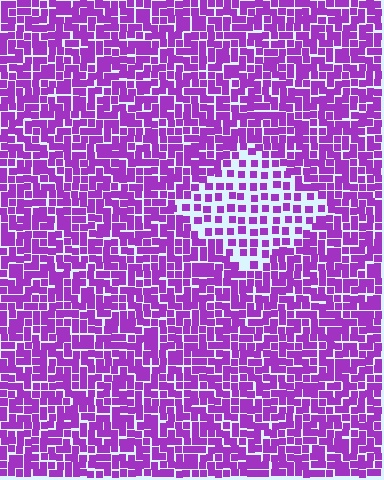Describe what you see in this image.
The image contains small purple elements arranged at two different densities. A diamond-shaped region is visible where the elements are less densely packed than the surrounding area.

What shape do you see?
I see a diamond.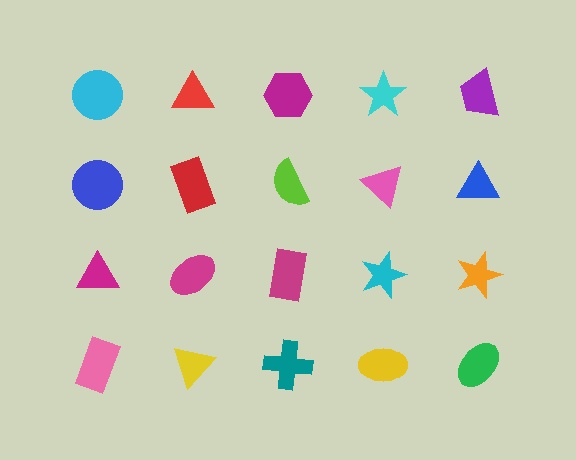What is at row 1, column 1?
A cyan circle.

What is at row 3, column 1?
A magenta triangle.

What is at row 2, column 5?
A blue triangle.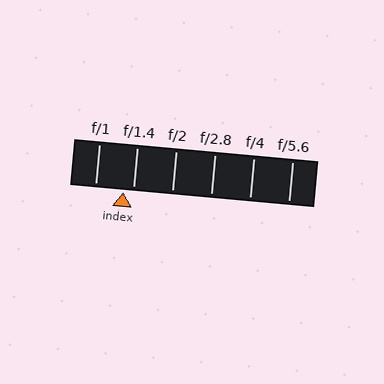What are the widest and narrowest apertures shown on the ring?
The widest aperture shown is f/1 and the narrowest is f/5.6.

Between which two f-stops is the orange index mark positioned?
The index mark is between f/1 and f/1.4.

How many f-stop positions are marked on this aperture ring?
There are 6 f-stop positions marked.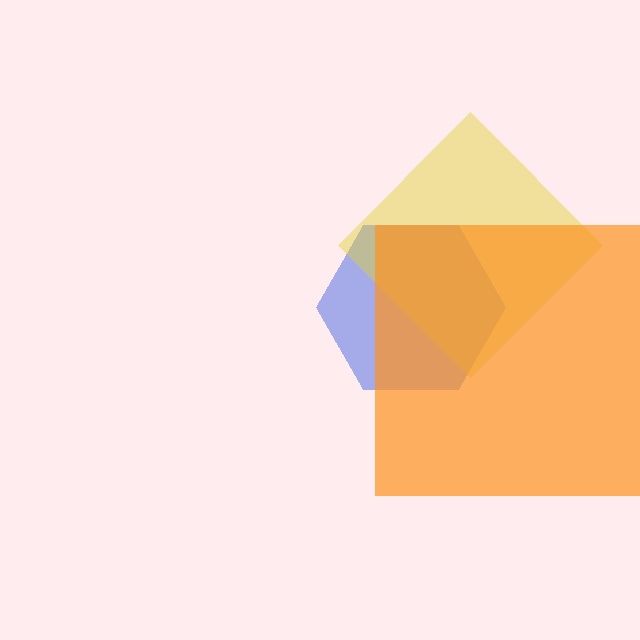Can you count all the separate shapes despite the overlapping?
Yes, there are 3 separate shapes.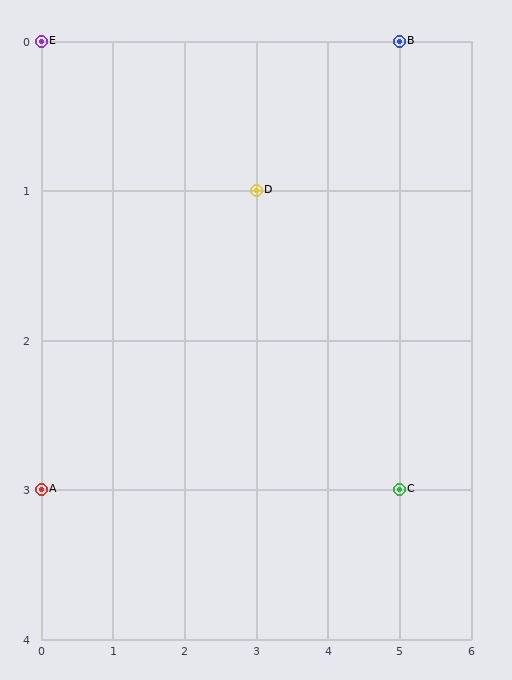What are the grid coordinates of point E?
Point E is at grid coordinates (0, 0).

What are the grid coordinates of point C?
Point C is at grid coordinates (5, 3).